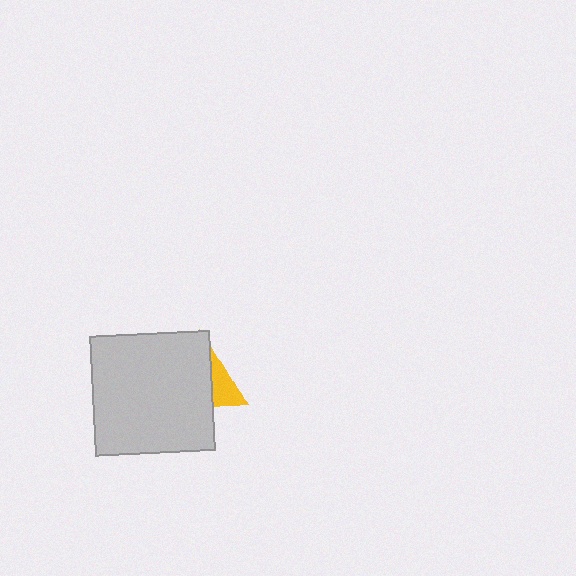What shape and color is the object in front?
The object in front is a light gray square.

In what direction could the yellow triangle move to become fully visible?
The yellow triangle could move right. That would shift it out from behind the light gray square entirely.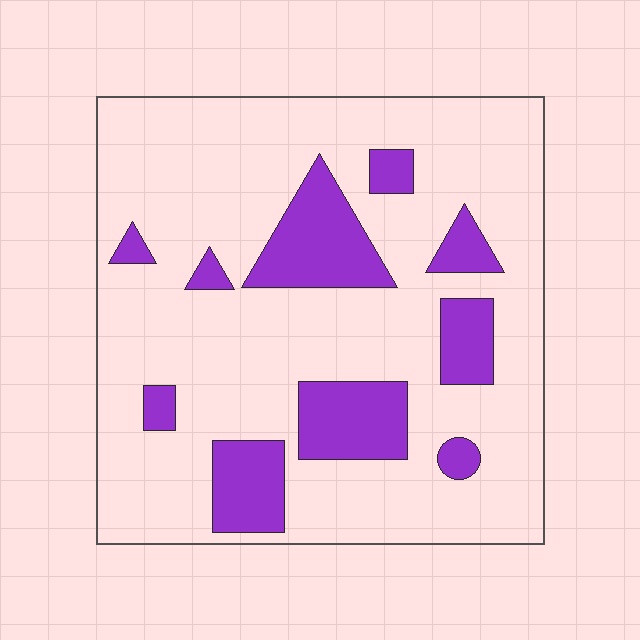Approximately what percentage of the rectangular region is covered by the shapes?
Approximately 20%.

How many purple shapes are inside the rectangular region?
10.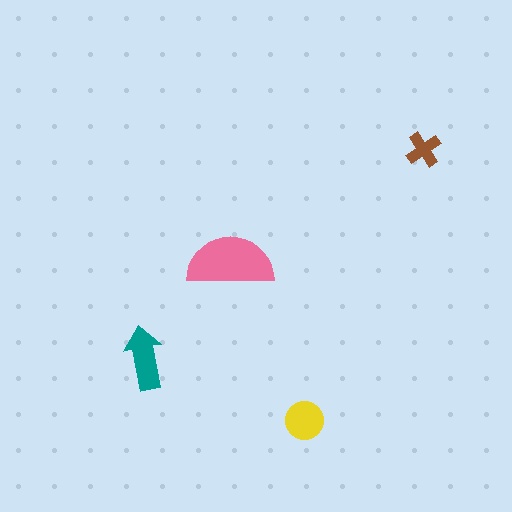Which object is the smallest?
The brown cross.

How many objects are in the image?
There are 4 objects in the image.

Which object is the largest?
The pink semicircle.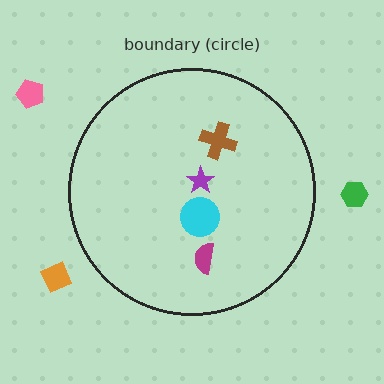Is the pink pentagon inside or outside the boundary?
Outside.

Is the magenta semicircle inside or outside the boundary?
Inside.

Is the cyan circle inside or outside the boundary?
Inside.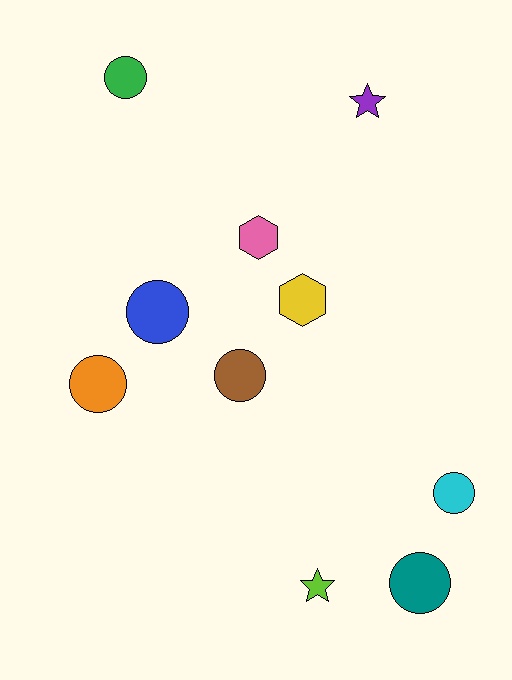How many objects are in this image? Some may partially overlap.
There are 10 objects.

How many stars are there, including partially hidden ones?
There are 2 stars.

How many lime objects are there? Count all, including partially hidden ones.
There is 1 lime object.